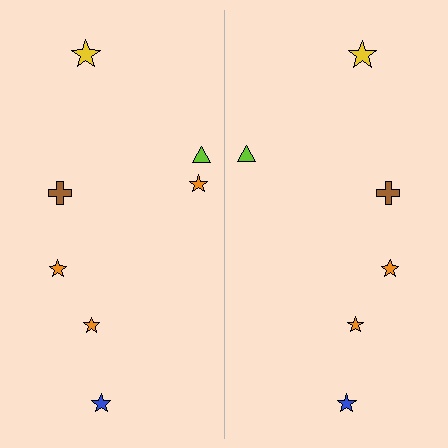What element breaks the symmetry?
A orange star is missing from the right side.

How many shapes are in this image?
There are 13 shapes in this image.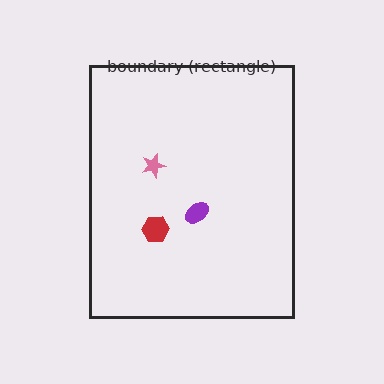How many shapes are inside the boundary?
3 inside, 0 outside.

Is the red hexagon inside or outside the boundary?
Inside.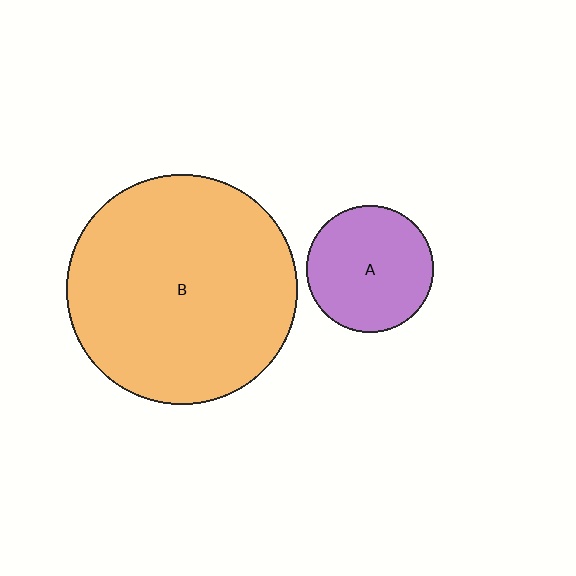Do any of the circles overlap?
No, none of the circles overlap.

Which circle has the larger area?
Circle B (orange).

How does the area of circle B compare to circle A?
Approximately 3.3 times.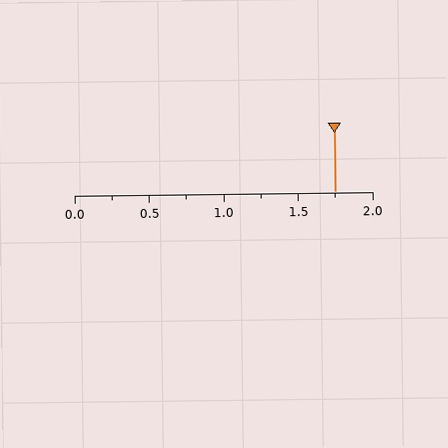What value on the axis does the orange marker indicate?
The marker indicates approximately 1.75.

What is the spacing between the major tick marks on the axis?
The major ticks are spaced 0.5 apart.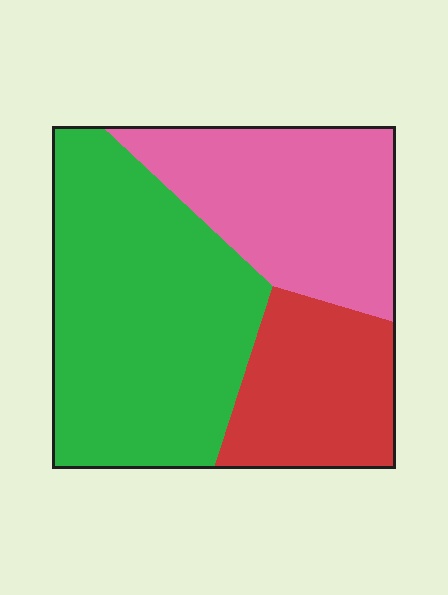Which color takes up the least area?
Red, at roughly 20%.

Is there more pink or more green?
Green.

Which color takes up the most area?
Green, at roughly 50%.